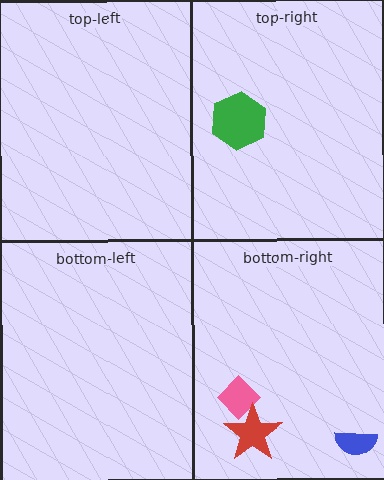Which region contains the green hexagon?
The top-right region.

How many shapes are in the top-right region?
1.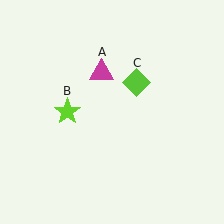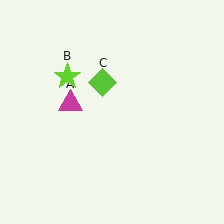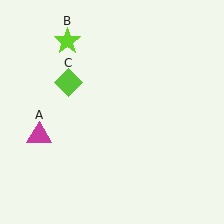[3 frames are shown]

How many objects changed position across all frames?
3 objects changed position: magenta triangle (object A), lime star (object B), lime diamond (object C).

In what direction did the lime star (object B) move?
The lime star (object B) moved up.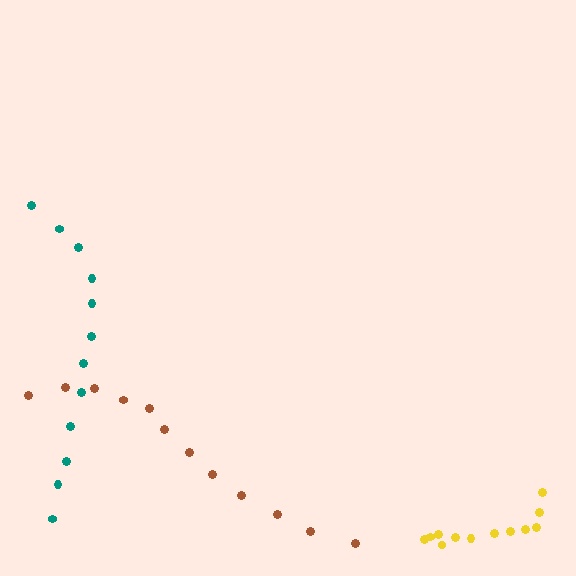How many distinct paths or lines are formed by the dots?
There are 3 distinct paths.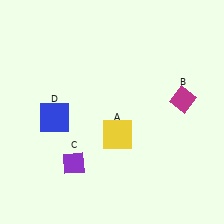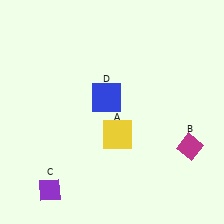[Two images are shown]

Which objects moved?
The objects that moved are: the magenta diamond (B), the purple diamond (C), the blue square (D).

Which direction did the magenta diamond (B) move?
The magenta diamond (B) moved down.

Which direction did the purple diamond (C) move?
The purple diamond (C) moved down.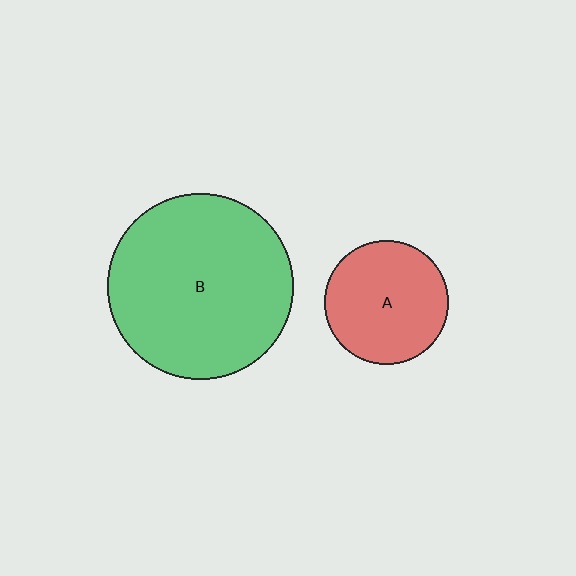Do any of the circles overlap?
No, none of the circles overlap.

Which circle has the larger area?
Circle B (green).